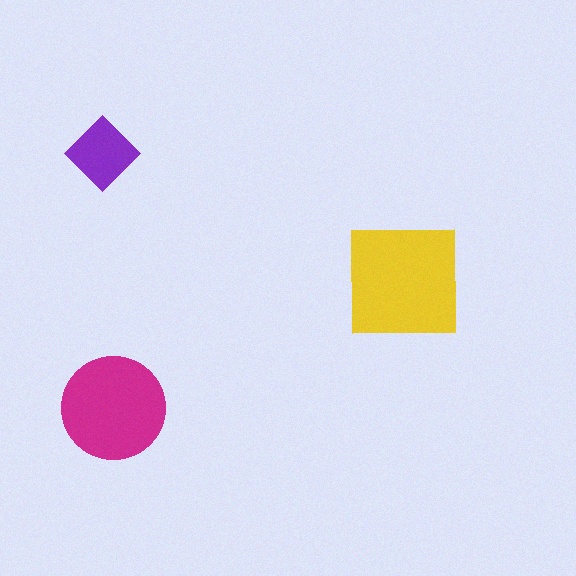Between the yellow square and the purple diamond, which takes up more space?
The yellow square.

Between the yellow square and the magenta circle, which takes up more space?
The yellow square.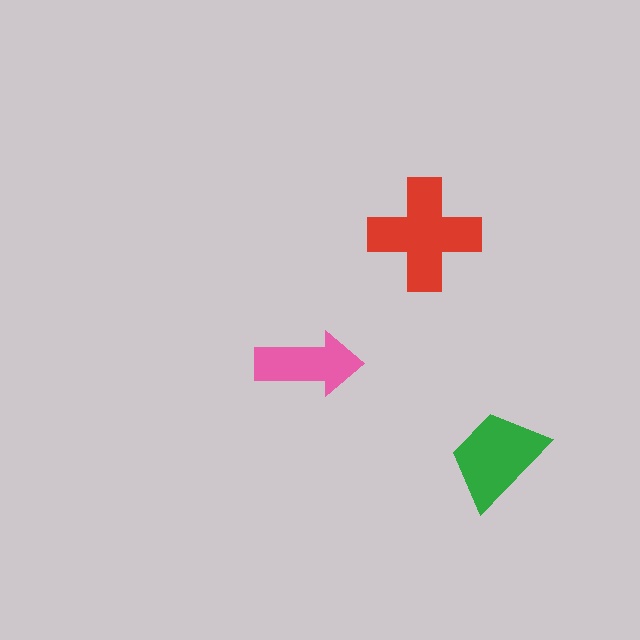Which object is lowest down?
The green trapezoid is bottommost.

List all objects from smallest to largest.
The pink arrow, the green trapezoid, the red cross.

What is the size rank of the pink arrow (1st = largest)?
3rd.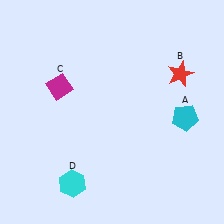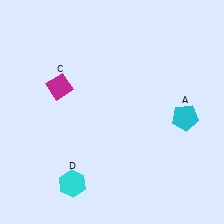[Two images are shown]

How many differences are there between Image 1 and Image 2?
There is 1 difference between the two images.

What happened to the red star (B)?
The red star (B) was removed in Image 2. It was in the top-right area of Image 1.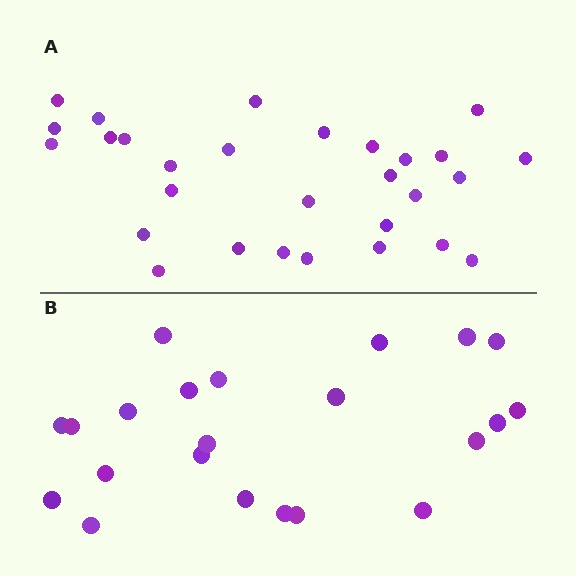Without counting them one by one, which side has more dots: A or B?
Region A (the top region) has more dots.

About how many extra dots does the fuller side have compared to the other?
Region A has roughly 8 or so more dots than region B.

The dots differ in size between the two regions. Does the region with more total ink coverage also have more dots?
No. Region B has more total ink coverage because its dots are larger, but region A actually contains more individual dots. Total area can be misleading — the number of items is what matters here.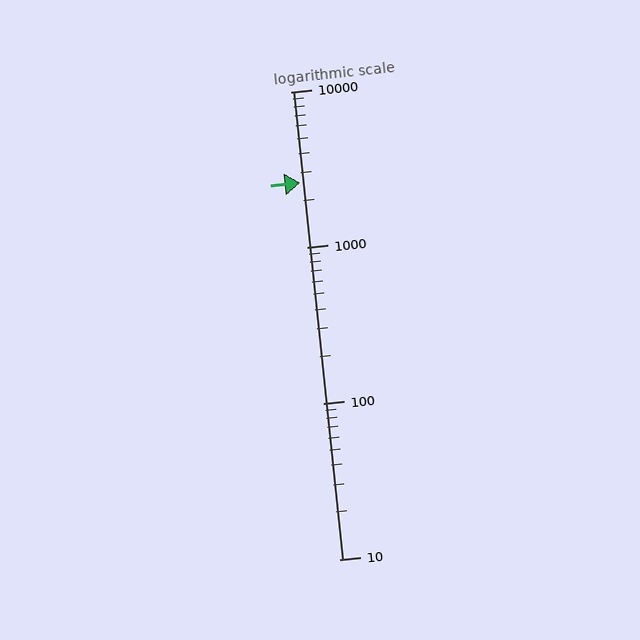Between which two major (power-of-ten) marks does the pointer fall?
The pointer is between 1000 and 10000.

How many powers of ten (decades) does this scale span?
The scale spans 3 decades, from 10 to 10000.